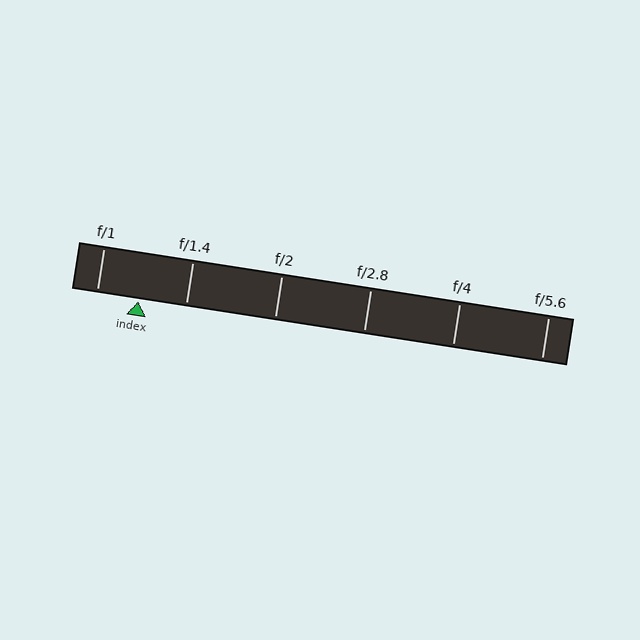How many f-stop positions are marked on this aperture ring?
There are 6 f-stop positions marked.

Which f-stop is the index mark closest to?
The index mark is closest to f/1.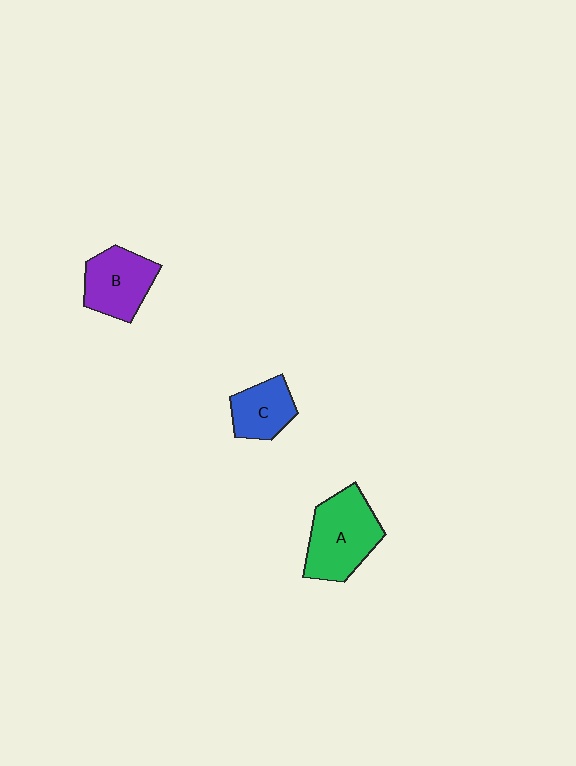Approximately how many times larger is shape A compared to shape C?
Approximately 1.7 times.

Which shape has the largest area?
Shape A (green).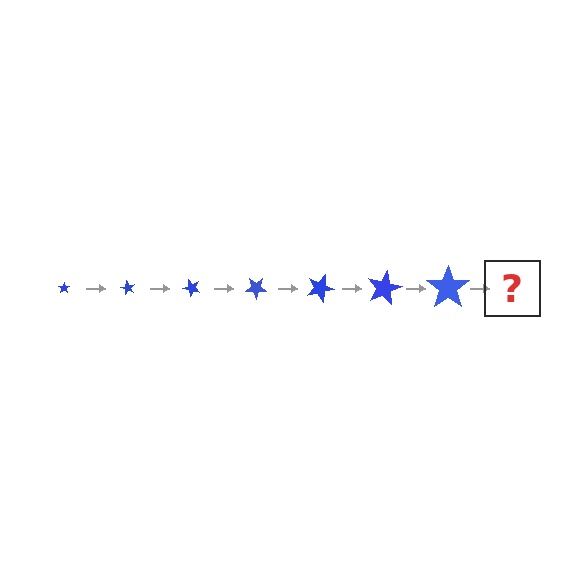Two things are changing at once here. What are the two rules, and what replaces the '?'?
The two rules are that the star grows larger each step and it rotates 60 degrees each step. The '?' should be a star, larger than the previous one and rotated 420 degrees from the start.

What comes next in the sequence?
The next element should be a star, larger than the previous one and rotated 420 degrees from the start.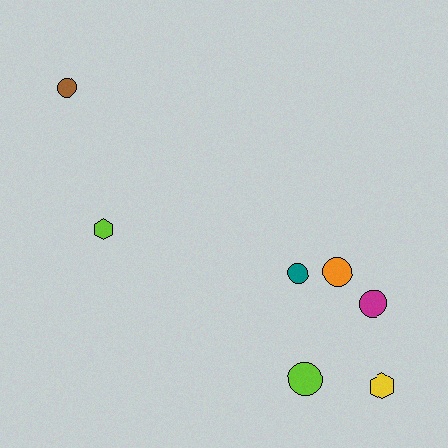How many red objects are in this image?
There are no red objects.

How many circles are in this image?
There are 5 circles.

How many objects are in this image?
There are 7 objects.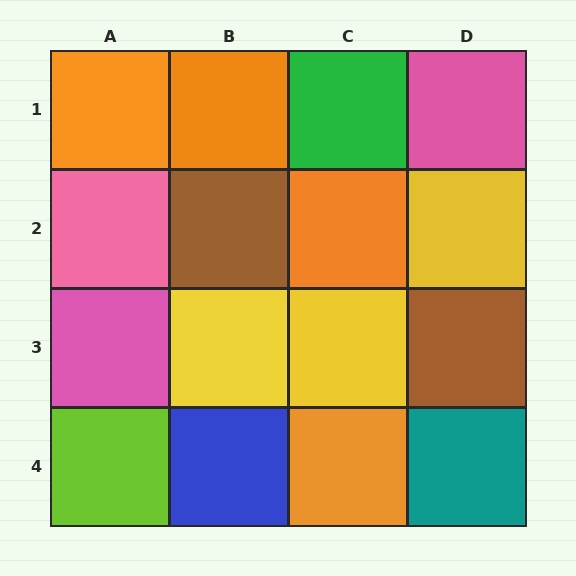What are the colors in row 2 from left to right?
Pink, brown, orange, yellow.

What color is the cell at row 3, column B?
Yellow.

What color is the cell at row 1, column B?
Orange.